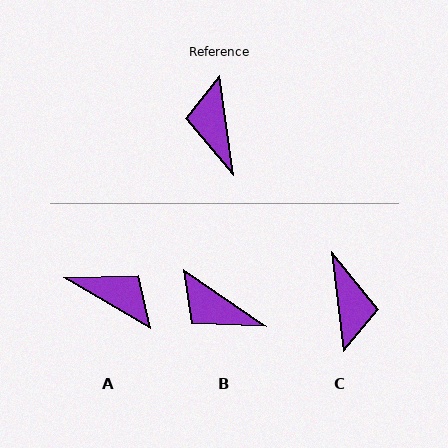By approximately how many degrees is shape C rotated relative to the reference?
Approximately 179 degrees counter-clockwise.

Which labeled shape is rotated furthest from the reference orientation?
C, about 179 degrees away.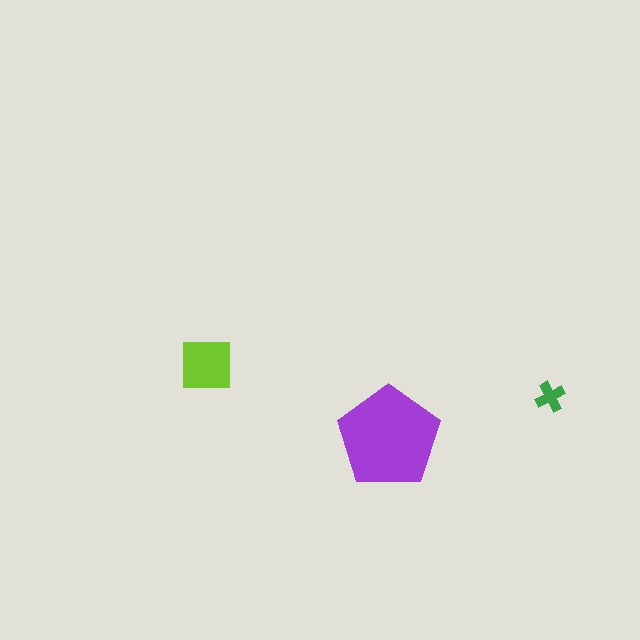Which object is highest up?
The lime square is topmost.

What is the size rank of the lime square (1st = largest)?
2nd.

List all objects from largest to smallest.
The purple pentagon, the lime square, the green cross.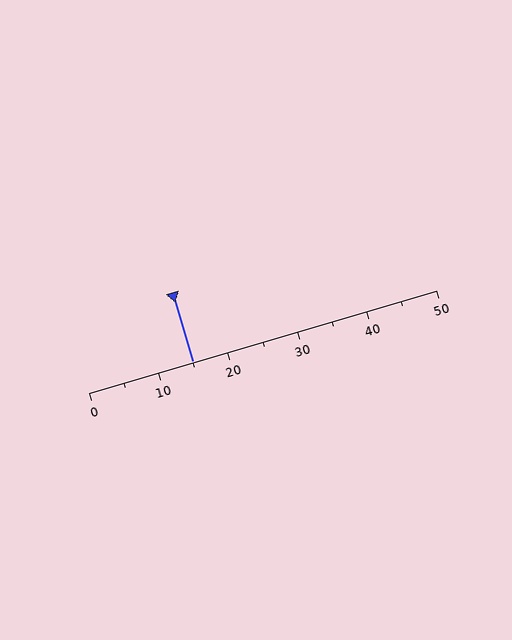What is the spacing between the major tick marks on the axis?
The major ticks are spaced 10 apart.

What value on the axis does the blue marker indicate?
The marker indicates approximately 15.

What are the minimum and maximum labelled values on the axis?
The axis runs from 0 to 50.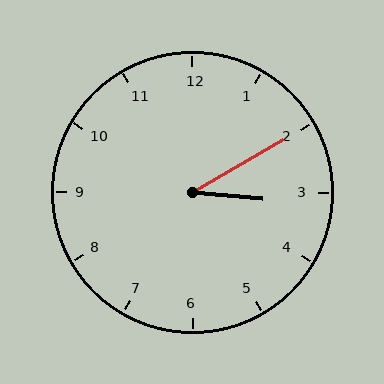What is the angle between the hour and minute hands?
Approximately 35 degrees.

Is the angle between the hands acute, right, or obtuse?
It is acute.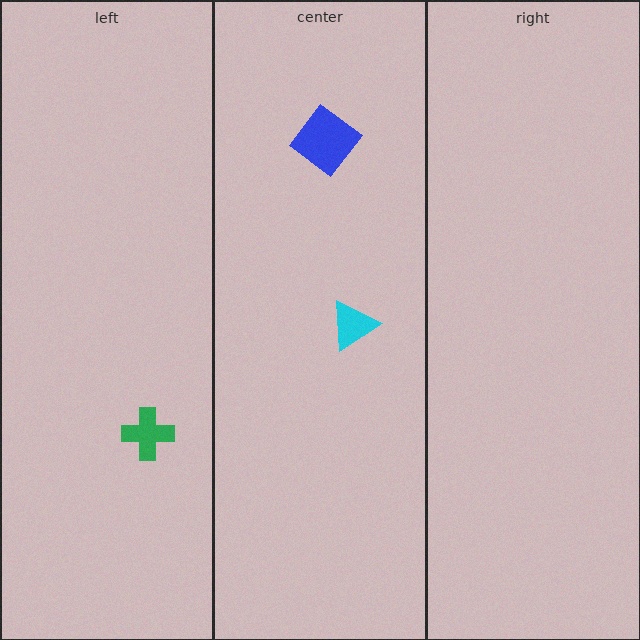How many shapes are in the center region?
2.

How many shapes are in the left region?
1.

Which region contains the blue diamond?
The center region.